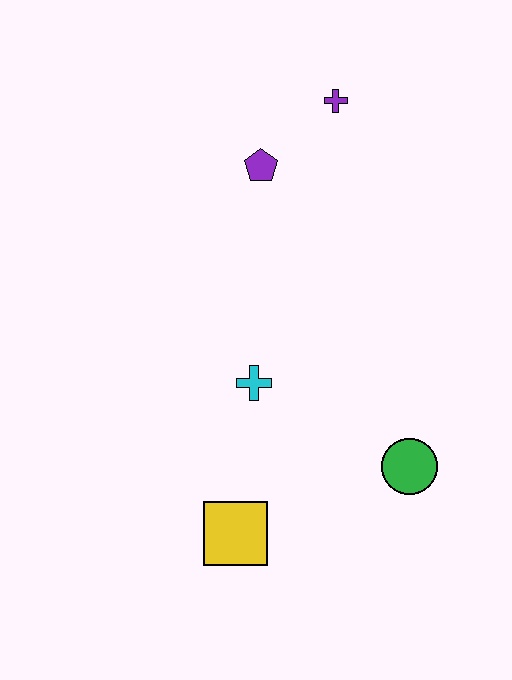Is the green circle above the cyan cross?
No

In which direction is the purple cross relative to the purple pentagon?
The purple cross is to the right of the purple pentagon.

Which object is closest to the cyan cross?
The yellow square is closest to the cyan cross.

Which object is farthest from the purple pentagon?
The yellow square is farthest from the purple pentagon.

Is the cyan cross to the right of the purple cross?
No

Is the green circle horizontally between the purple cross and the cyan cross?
No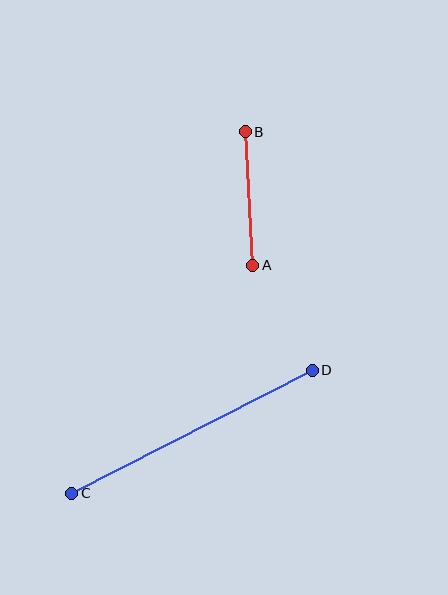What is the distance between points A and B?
The distance is approximately 134 pixels.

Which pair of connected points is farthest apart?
Points C and D are farthest apart.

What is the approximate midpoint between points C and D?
The midpoint is at approximately (192, 432) pixels.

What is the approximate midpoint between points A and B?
The midpoint is at approximately (249, 199) pixels.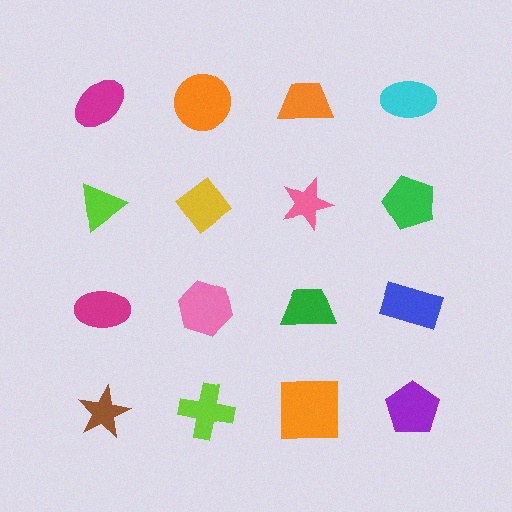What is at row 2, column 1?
A lime triangle.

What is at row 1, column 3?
An orange trapezoid.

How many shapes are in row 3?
4 shapes.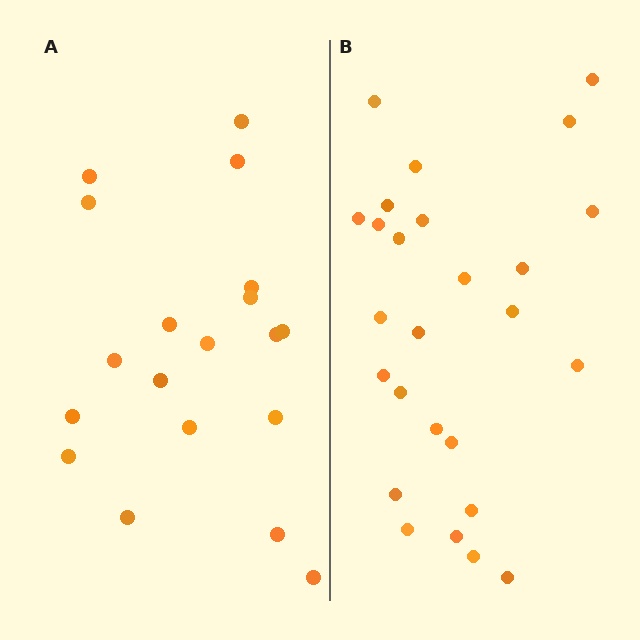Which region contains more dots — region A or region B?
Region B (the right region) has more dots.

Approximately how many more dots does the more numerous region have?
Region B has roughly 8 or so more dots than region A.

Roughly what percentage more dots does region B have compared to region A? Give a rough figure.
About 35% more.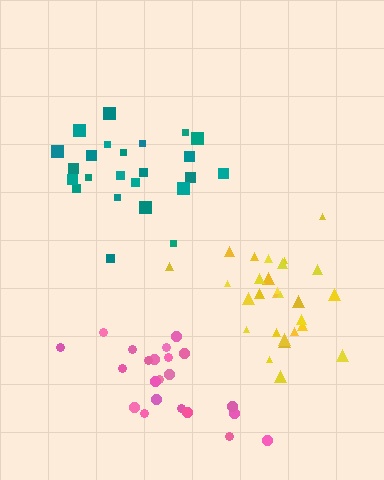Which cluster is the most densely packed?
Yellow.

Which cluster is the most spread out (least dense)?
Teal.